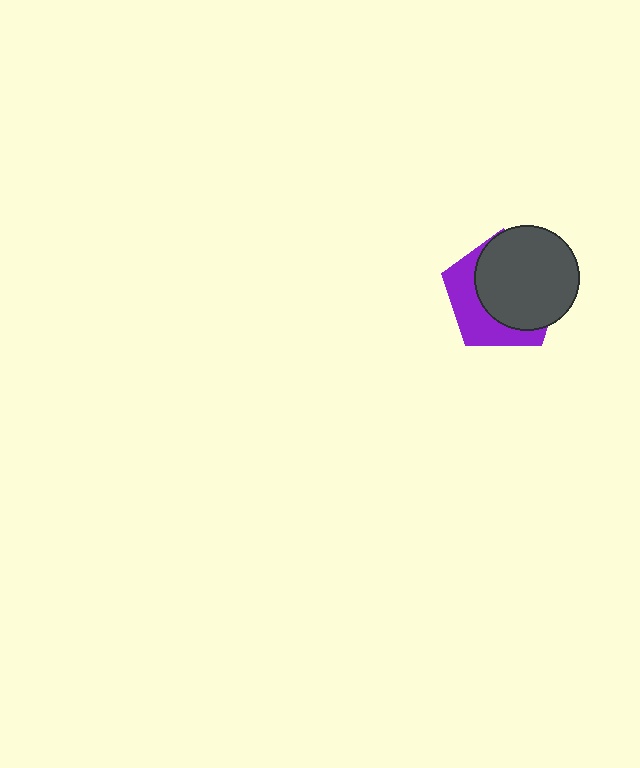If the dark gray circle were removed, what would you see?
You would see the complete purple pentagon.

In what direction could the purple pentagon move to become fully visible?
The purple pentagon could move toward the lower-left. That would shift it out from behind the dark gray circle entirely.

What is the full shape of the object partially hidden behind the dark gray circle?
The partially hidden object is a purple pentagon.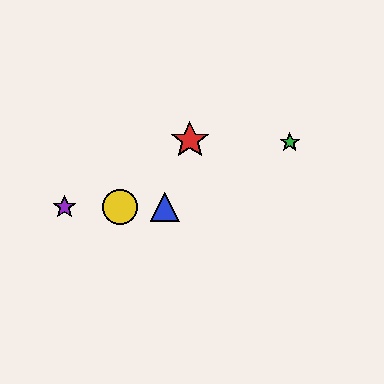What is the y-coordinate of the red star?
The red star is at y≈140.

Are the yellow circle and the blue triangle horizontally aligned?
Yes, both are at y≈207.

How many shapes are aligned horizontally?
3 shapes (the blue triangle, the yellow circle, the purple star) are aligned horizontally.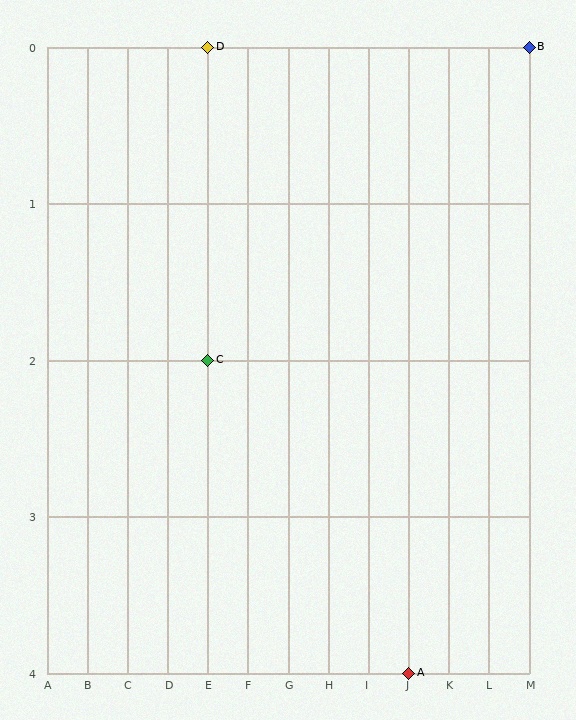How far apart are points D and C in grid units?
Points D and C are 2 rows apart.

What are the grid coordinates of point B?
Point B is at grid coordinates (M, 0).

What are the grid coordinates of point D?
Point D is at grid coordinates (E, 0).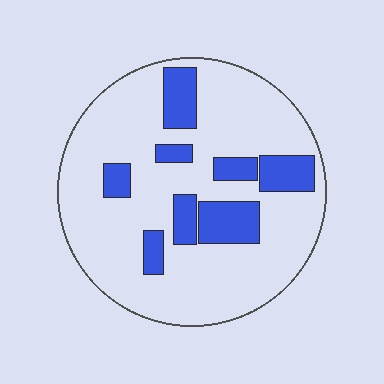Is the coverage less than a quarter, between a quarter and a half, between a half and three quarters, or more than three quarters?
Less than a quarter.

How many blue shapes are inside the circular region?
8.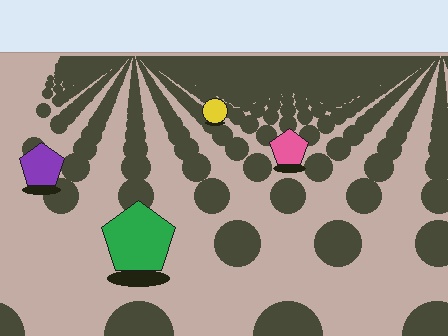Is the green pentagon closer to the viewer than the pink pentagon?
Yes. The green pentagon is closer — you can tell from the texture gradient: the ground texture is coarser near it.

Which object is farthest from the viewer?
The yellow circle is farthest from the viewer. It appears smaller and the ground texture around it is denser.